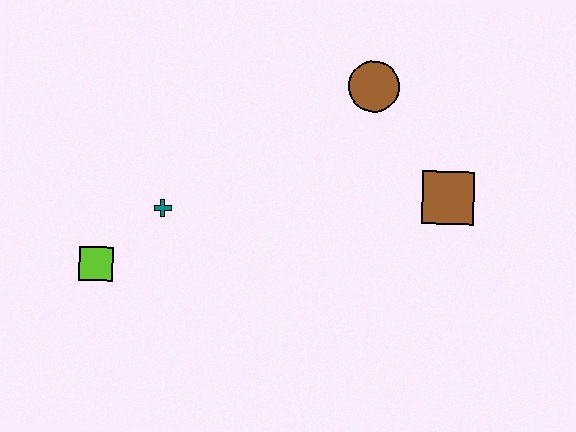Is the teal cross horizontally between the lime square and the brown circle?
Yes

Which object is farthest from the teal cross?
The brown square is farthest from the teal cross.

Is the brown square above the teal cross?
Yes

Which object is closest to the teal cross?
The lime square is closest to the teal cross.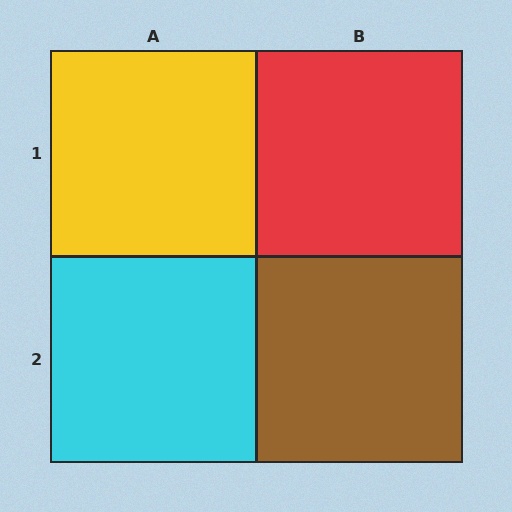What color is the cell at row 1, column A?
Yellow.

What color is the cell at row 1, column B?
Red.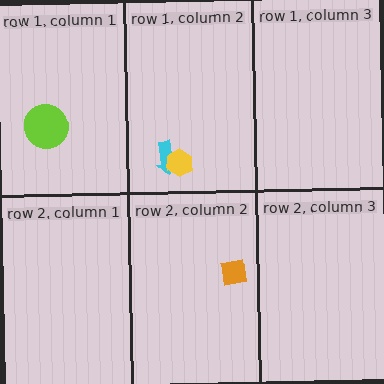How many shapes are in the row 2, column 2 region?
1.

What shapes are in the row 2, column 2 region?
The orange square.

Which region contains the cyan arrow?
The row 1, column 2 region.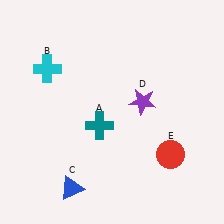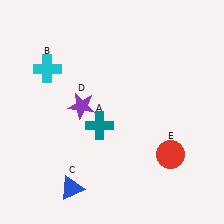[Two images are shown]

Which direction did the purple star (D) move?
The purple star (D) moved left.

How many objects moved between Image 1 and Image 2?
1 object moved between the two images.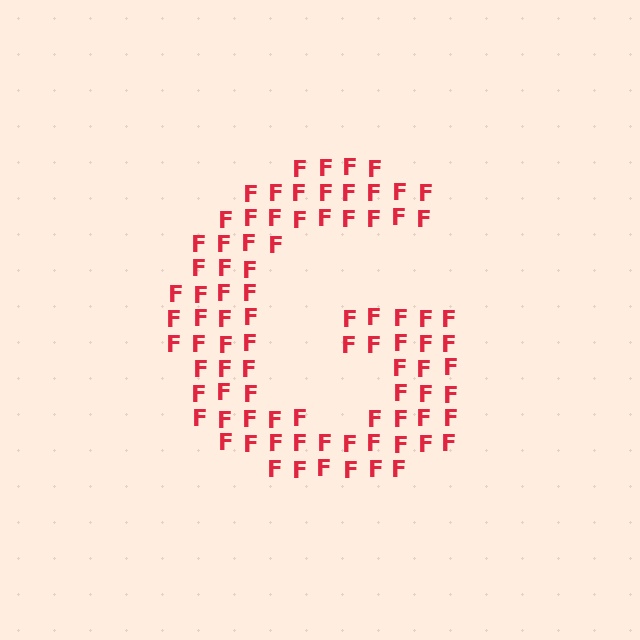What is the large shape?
The large shape is the letter G.